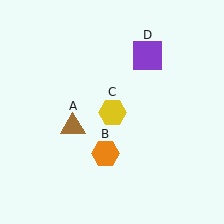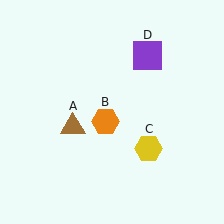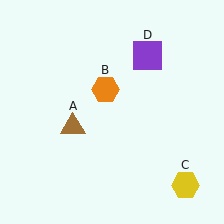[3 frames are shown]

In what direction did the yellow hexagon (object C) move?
The yellow hexagon (object C) moved down and to the right.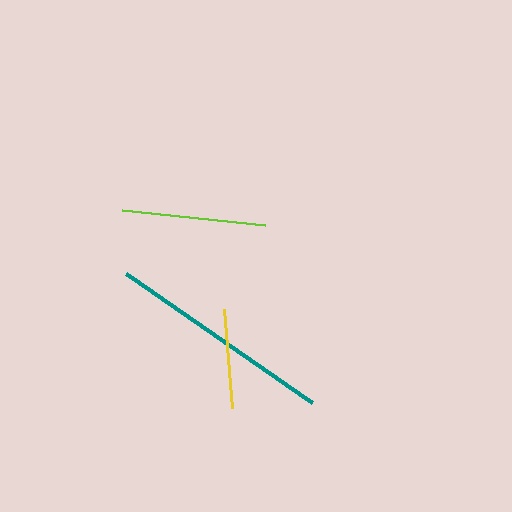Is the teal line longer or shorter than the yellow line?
The teal line is longer than the yellow line.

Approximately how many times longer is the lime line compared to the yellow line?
The lime line is approximately 1.5 times the length of the yellow line.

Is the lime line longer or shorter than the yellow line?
The lime line is longer than the yellow line.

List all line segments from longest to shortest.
From longest to shortest: teal, lime, yellow.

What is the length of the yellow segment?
The yellow segment is approximately 99 pixels long.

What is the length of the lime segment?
The lime segment is approximately 144 pixels long.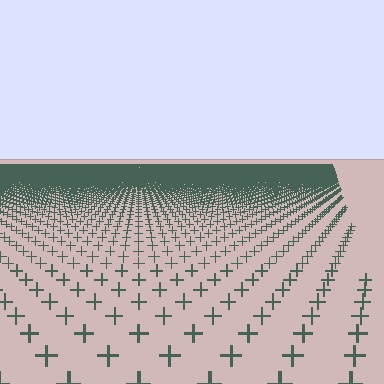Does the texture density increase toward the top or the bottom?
Density increases toward the top.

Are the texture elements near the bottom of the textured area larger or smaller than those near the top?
Larger. Near the bottom, elements are closer to the viewer and appear at a bigger on-screen size.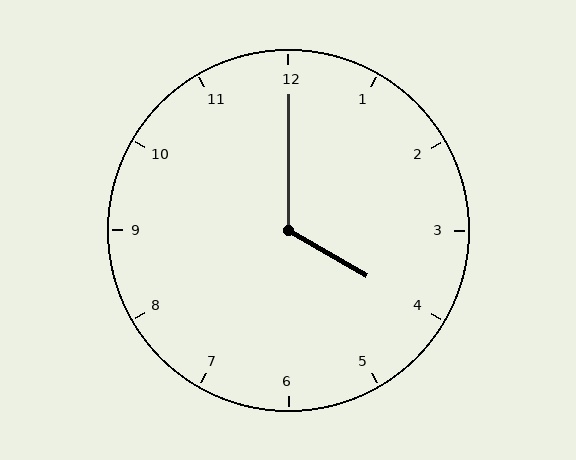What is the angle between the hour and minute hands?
Approximately 120 degrees.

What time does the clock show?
4:00.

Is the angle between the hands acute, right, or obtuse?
It is obtuse.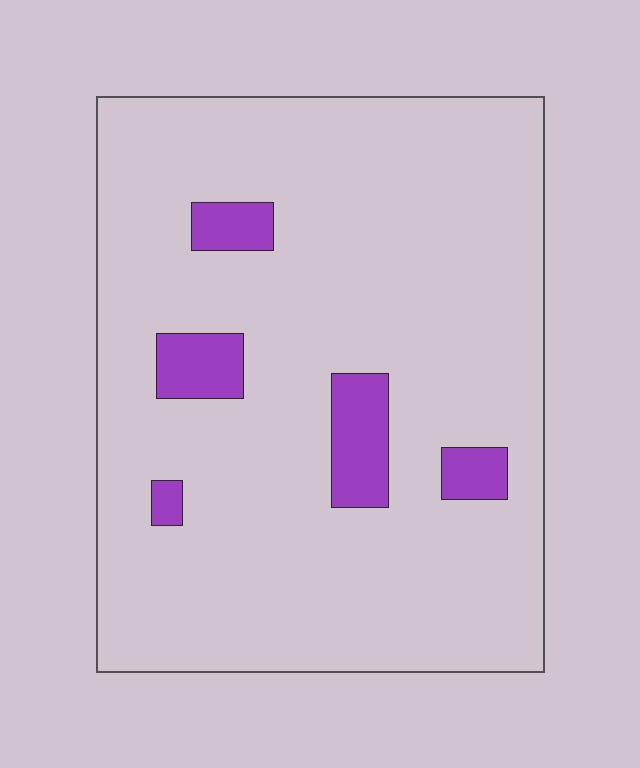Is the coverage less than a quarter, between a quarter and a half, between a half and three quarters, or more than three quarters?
Less than a quarter.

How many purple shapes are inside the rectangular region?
5.